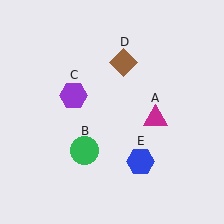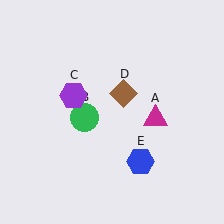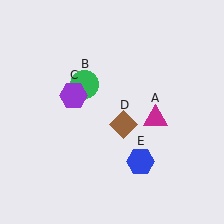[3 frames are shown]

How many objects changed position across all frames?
2 objects changed position: green circle (object B), brown diamond (object D).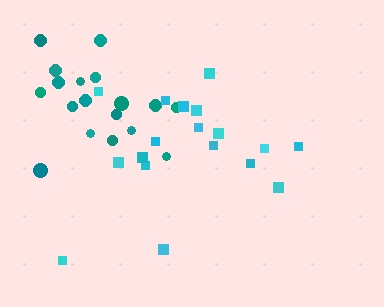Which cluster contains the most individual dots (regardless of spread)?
Teal (18).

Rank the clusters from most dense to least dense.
teal, cyan.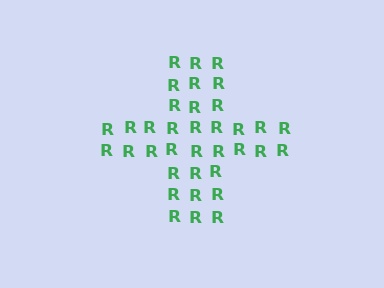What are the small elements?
The small elements are letter R's.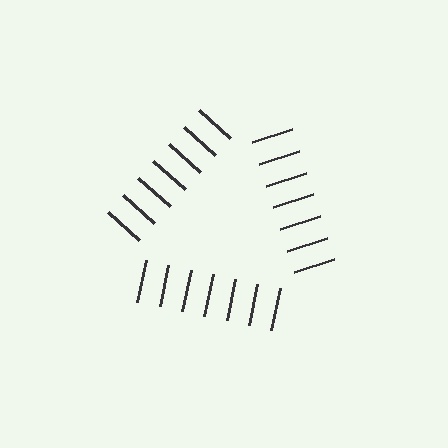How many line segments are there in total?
21 — 7 along each of the 3 edges.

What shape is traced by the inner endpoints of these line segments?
An illusory triangle — the line segments terminate on its edges but no continuous stroke is drawn.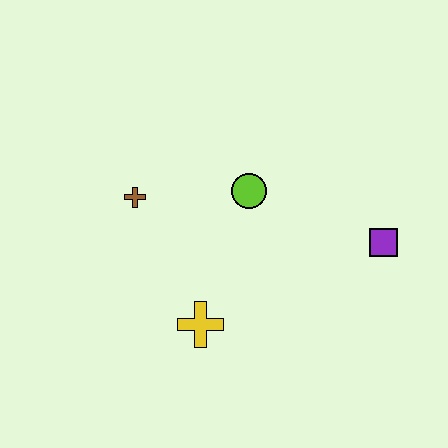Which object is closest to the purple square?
The lime circle is closest to the purple square.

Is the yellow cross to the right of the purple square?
No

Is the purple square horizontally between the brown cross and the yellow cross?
No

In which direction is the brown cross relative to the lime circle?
The brown cross is to the left of the lime circle.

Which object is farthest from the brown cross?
The purple square is farthest from the brown cross.